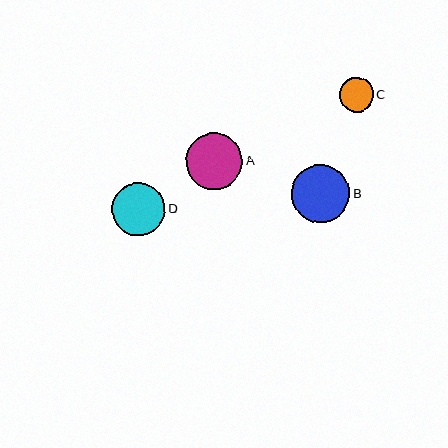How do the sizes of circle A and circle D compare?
Circle A and circle D are approximately the same size.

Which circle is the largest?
Circle B is the largest with a size of approximately 59 pixels.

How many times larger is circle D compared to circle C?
Circle D is approximately 1.5 times the size of circle C.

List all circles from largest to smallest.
From largest to smallest: B, A, D, C.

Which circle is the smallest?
Circle C is the smallest with a size of approximately 34 pixels.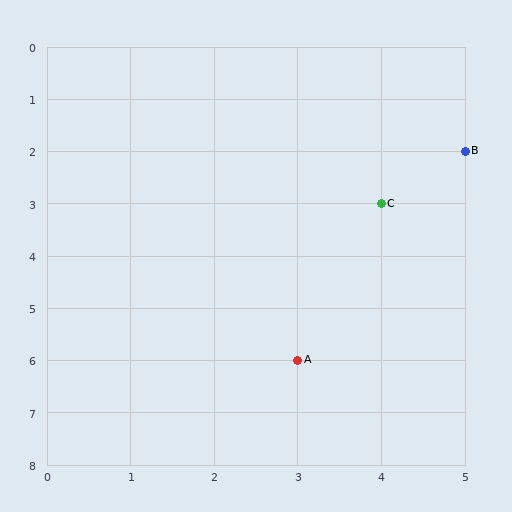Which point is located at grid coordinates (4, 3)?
Point C is at (4, 3).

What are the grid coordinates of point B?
Point B is at grid coordinates (5, 2).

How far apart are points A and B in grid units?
Points A and B are 2 columns and 4 rows apart (about 4.5 grid units diagonally).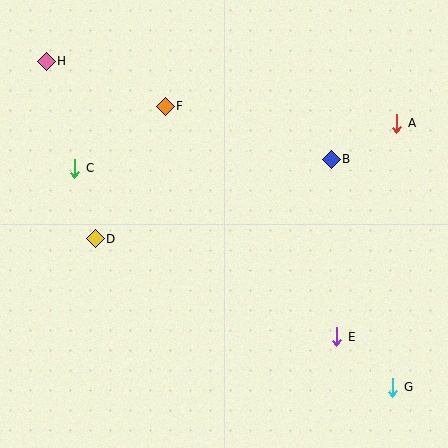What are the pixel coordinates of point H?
Point H is at (46, 61).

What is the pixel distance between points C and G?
The distance between C and G is 386 pixels.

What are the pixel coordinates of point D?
Point D is at (95, 238).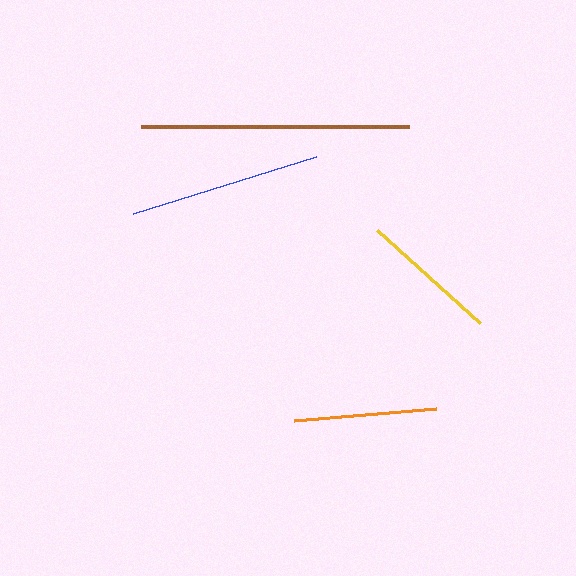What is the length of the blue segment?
The blue segment is approximately 192 pixels long.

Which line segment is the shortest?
The yellow line is the shortest at approximately 139 pixels.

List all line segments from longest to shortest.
From longest to shortest: brown, blue, orange, yellow.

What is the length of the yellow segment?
The yellow segment is approximately 139 pixels long.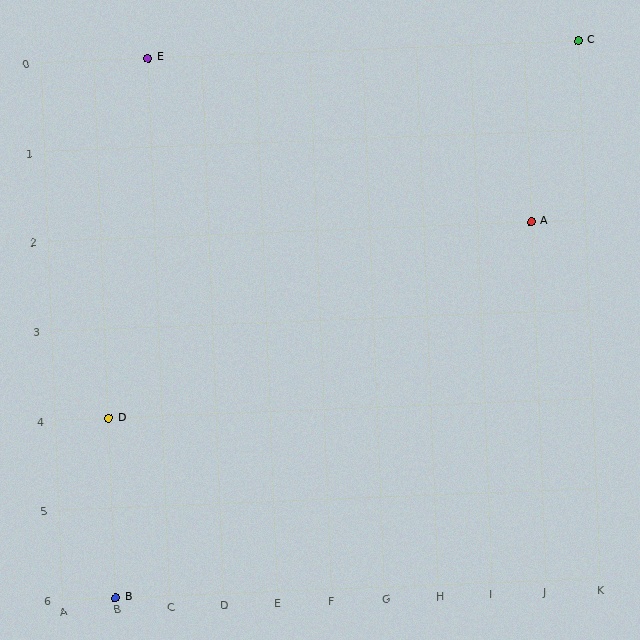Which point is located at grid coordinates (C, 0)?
Point E is at (C, 0).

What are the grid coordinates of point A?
Point A is at grid coordinates (J, 2).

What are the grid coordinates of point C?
Point C is at grid coordinates (K, 0).